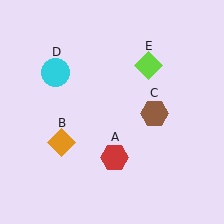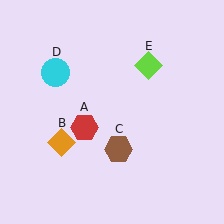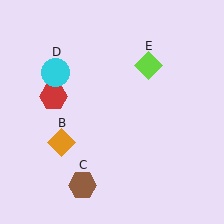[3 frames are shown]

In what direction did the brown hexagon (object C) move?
The brown hexagon (object C) moved down and to the left.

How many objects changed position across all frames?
2 objects changed position: red hexagon (object A), brown hexagon (object C).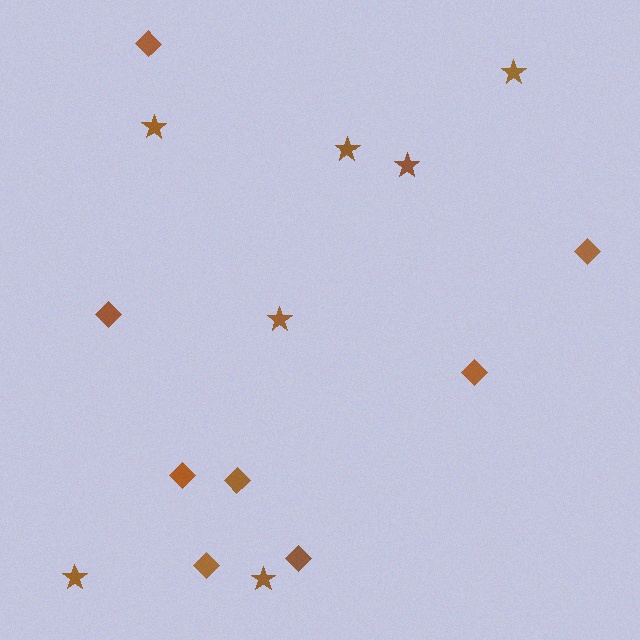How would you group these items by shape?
There are 2 groups: one group of stars (7) and one group of diamonds (8).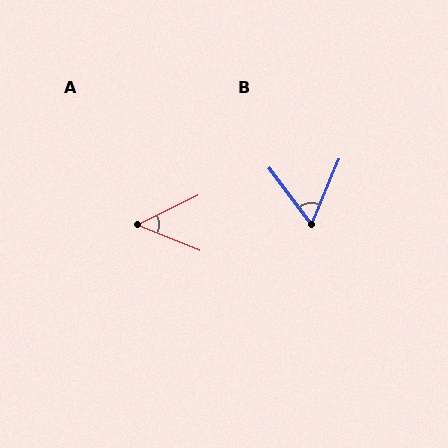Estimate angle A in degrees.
Approximately 48 degrees.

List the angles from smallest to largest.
A (48°), B (60°).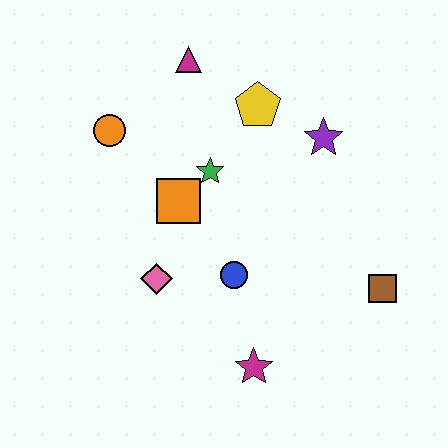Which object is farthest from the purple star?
The magenta star is farthest from the purple star.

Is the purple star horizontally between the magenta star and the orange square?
No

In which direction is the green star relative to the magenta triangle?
The green star is below the magenta triangle.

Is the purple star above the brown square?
Yes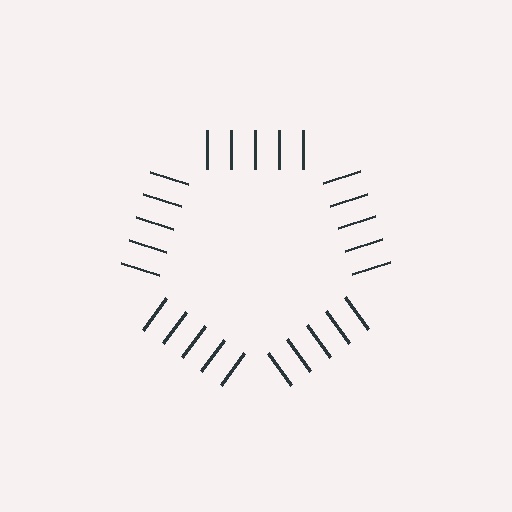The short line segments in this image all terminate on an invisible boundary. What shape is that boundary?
An illusory pentagon — the line segments terminate on its edges but no continuous stroke is drawn.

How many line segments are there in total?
25 — 5 along each of the 5 edges.